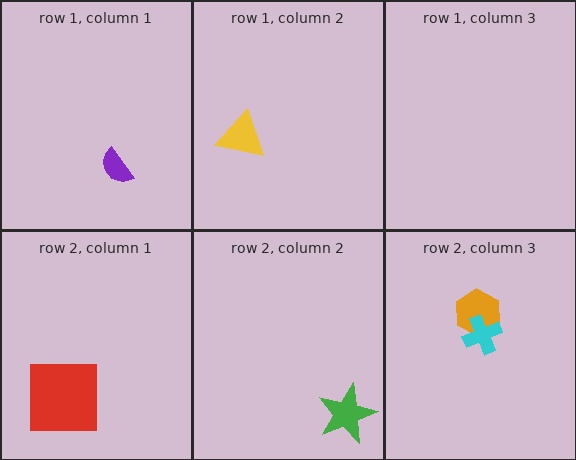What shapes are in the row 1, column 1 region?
The purple semicircle.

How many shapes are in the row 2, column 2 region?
1.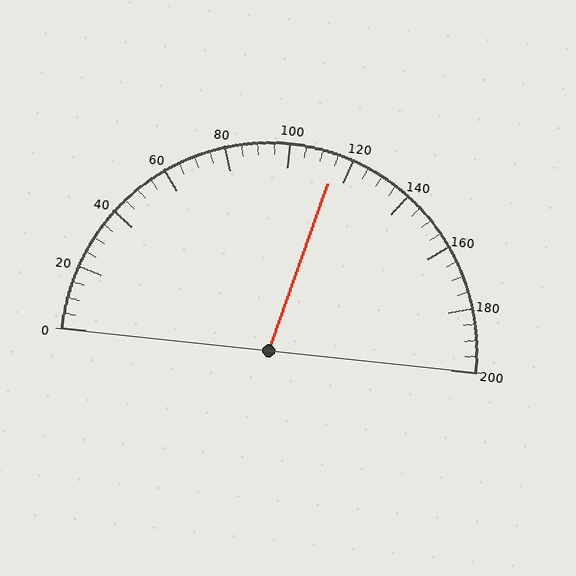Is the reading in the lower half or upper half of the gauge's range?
The reading is in the upper half of the range (0 to 200).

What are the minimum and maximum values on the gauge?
The gauge ranges from 0 to 200.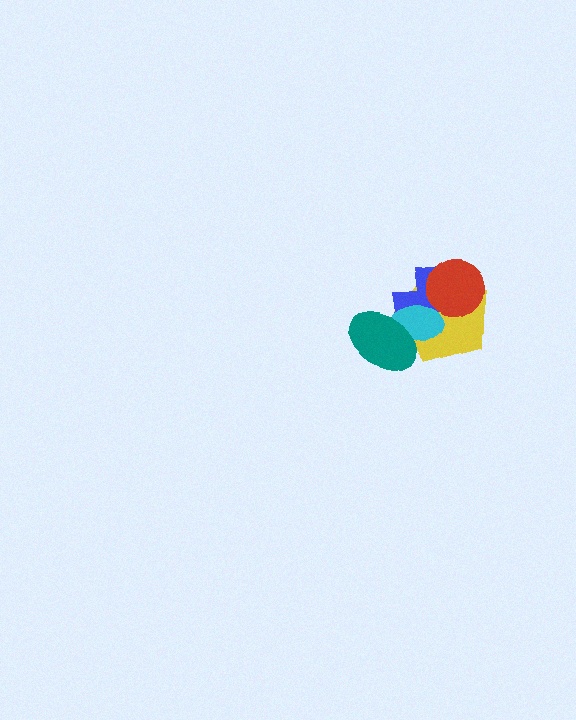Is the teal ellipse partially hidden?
No, no other shape covers it.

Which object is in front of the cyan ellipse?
The teal ellipse is in front of the cyan ellipse.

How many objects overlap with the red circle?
2 objects overlap with the red circle.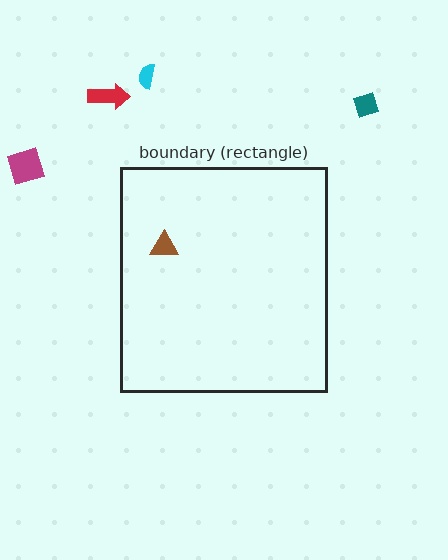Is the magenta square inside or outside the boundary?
Outside.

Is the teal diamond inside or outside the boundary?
Outside.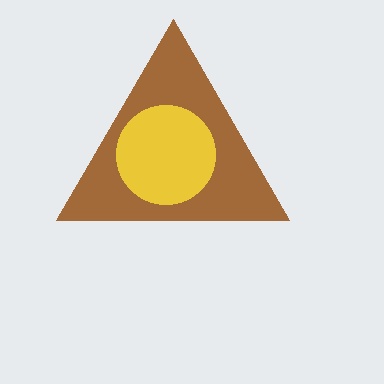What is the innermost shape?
The yellow circle.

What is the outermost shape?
The brown triangle.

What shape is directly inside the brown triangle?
The yellow circle.